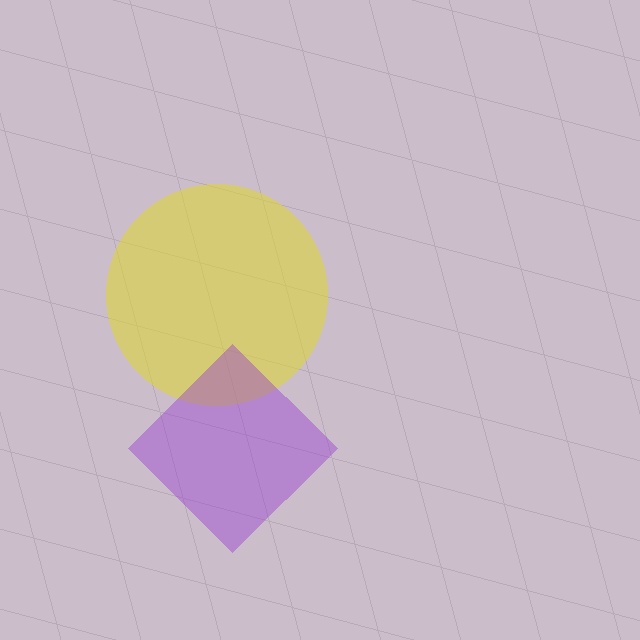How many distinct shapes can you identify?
There are 2 distinct shapes: a yellow circle, a purple diamond.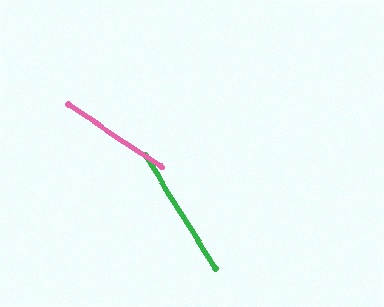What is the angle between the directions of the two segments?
Approximately 24 degrees.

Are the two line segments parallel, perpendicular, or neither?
Neither parallel nor perpendicular — they differ by about 24°.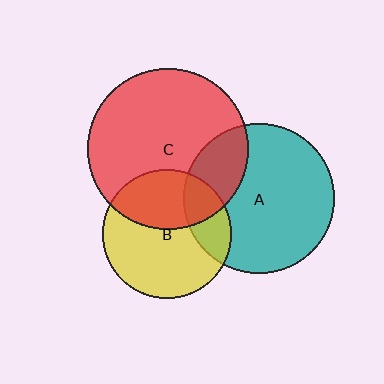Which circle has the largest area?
Circle C (red).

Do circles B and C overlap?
Yes.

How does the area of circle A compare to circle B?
Approximately 1.4 times.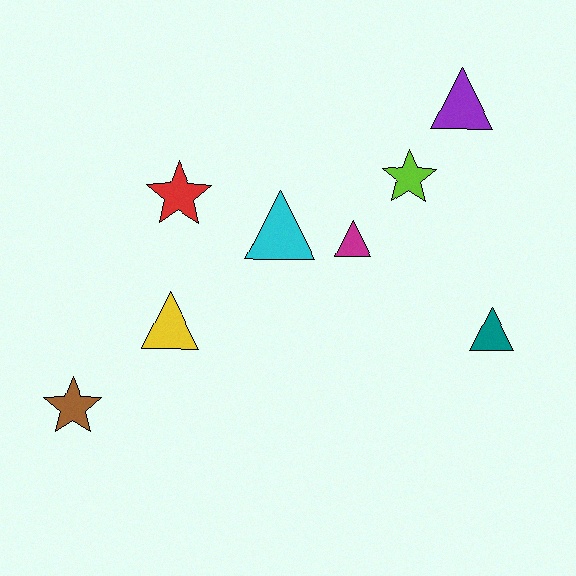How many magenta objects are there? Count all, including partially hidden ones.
There is 1 magenta object.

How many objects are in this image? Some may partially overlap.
There are 8 objects.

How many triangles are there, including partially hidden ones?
There are 5 triangles.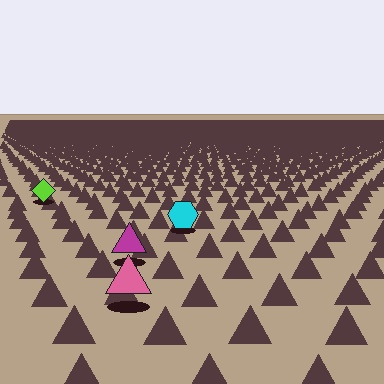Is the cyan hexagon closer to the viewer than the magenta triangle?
No. The magenta triangle is closer — you can tell from the texture gradient: the ground texture is coarser near it.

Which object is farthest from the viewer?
The lime diamond is farthest from the viewer. It appears smaller and the ground texture around it is denser.